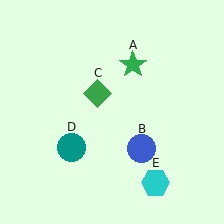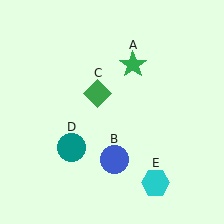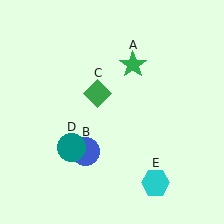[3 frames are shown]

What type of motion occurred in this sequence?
The blue circle (object B) rotated clockwise around the center of the scene.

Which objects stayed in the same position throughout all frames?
Green star (object A) and green diamond (object C) and teal circle (object D) and cyan hexagon (object E) remained stationary.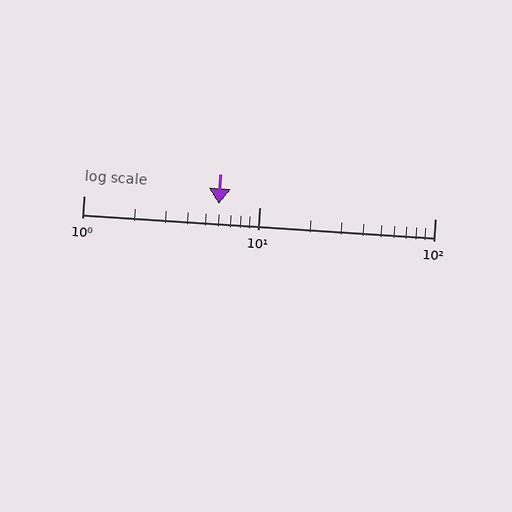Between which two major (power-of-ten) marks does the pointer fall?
The pointer is between 1 and 10.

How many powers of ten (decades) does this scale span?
The scale spans 2 decades, from 1 to 100.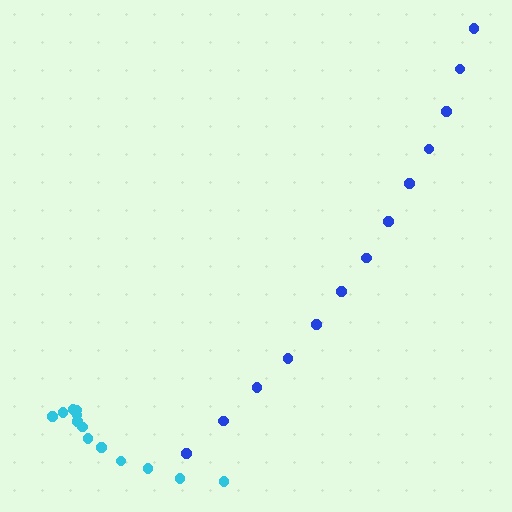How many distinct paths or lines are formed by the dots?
There are 2 distinct paths.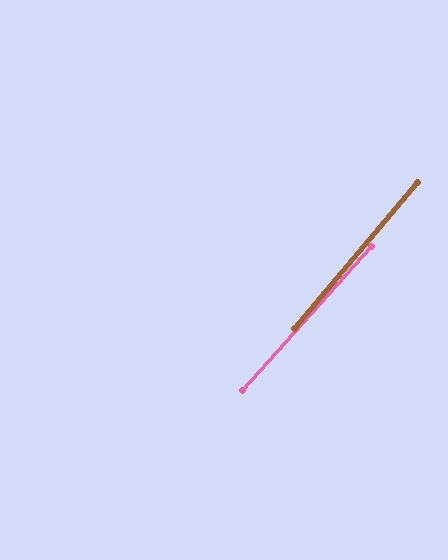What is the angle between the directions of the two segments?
Approximately 2 degrees.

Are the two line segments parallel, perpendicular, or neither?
Parallel — their directions differ by only 1.6°.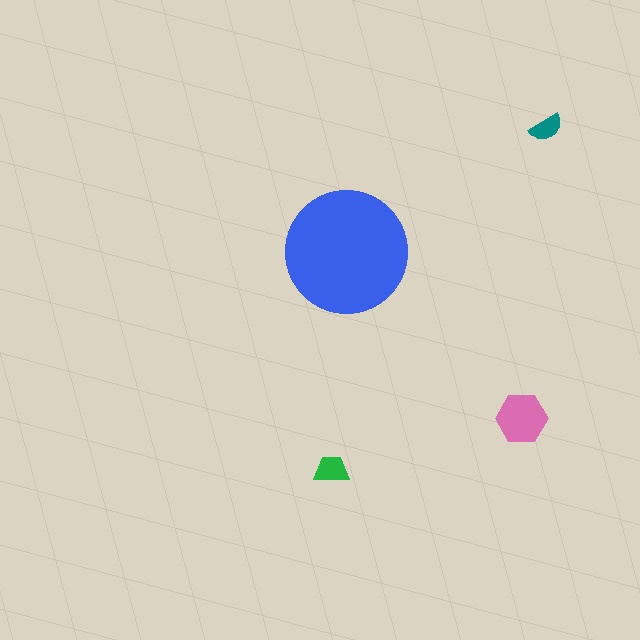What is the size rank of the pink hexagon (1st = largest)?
2nd.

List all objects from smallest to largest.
The teal semicircle, the green trapezoid, the pink hexagon, the blue circle.